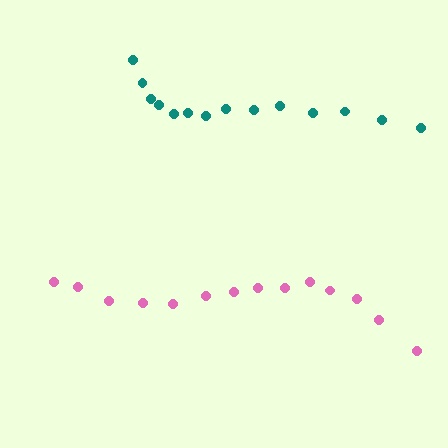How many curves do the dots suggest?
There are 2 distinct paths.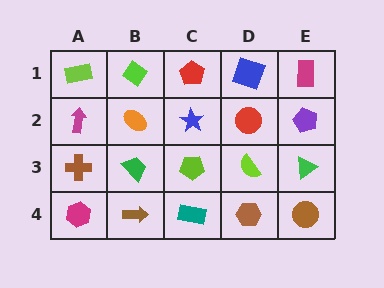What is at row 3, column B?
A green trapezoid.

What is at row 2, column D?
A red circle.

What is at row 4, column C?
A teal rectangle.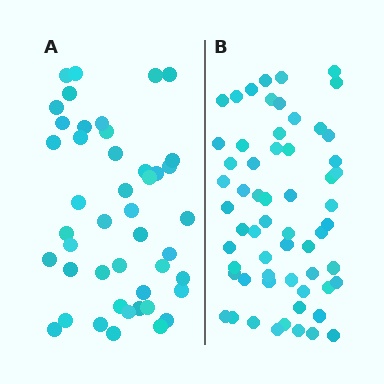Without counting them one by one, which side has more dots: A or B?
Region B (the right region) has more dots.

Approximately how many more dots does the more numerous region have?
Region B has approximately 15 more dots than region A.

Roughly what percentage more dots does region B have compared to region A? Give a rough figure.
About 35% more.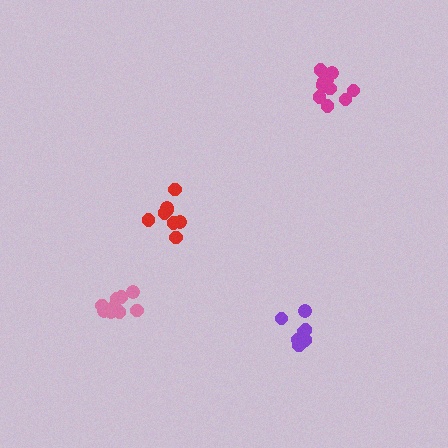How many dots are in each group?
Group 1: 8 dots, Group 2: 8 dots, Group 3: 11 dots, Group 4: 9 dots (36 total).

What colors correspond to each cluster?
The clusters are colored: red, purple, magenta, pink.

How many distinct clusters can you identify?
There are 4 distinct clusters.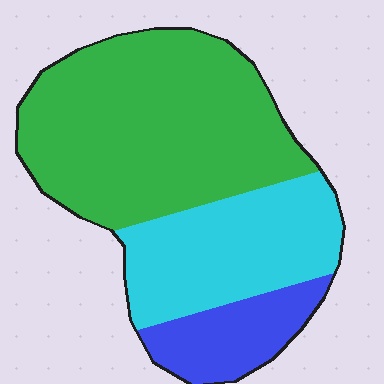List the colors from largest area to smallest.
From largest to smallest: green, cyan, blue.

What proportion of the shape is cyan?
Cyan takes up about one third (1/3) of the shape.